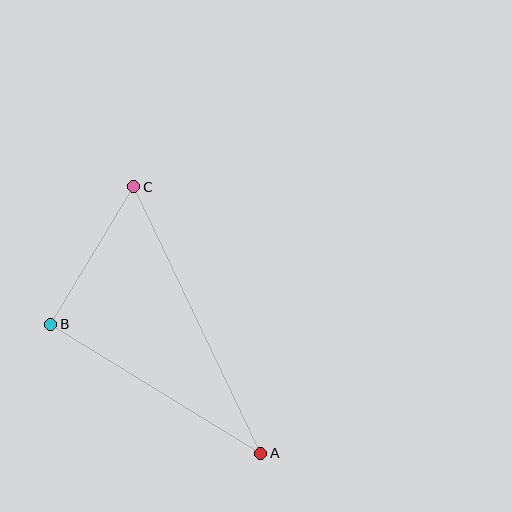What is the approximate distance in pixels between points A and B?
The distance between A and B is approximately 247 pixels.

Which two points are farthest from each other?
Points A and C are farthest from each other.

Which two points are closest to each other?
Points B and C are closest to each other.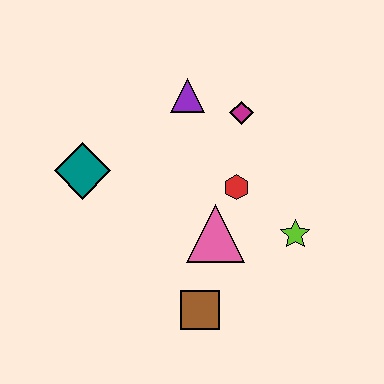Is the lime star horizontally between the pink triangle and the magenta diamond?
No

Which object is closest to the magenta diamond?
The purple triangle is closest to the magenta diamond.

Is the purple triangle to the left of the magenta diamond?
Yes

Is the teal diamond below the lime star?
No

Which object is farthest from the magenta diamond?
The brown square is farthest from the magenta diamond.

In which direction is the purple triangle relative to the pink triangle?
The purple triangle is above the pink triangle.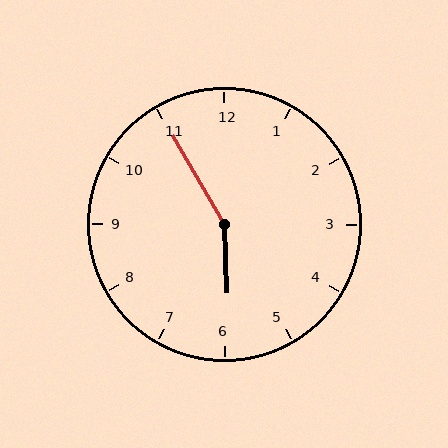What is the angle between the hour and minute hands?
Approximately 152 degrees.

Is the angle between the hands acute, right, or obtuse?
It is obtuse.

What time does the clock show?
5:55.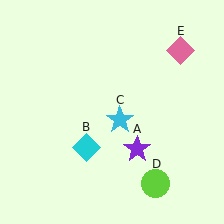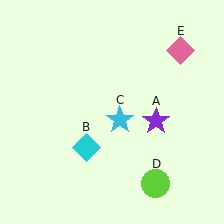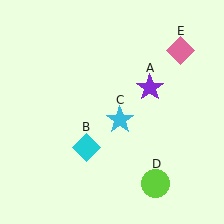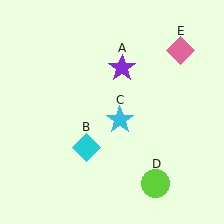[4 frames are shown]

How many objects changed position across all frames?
1 object changed position: purple star (object A).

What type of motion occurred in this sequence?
The purple star (object A) rotated counterclockwise around the center of the scene.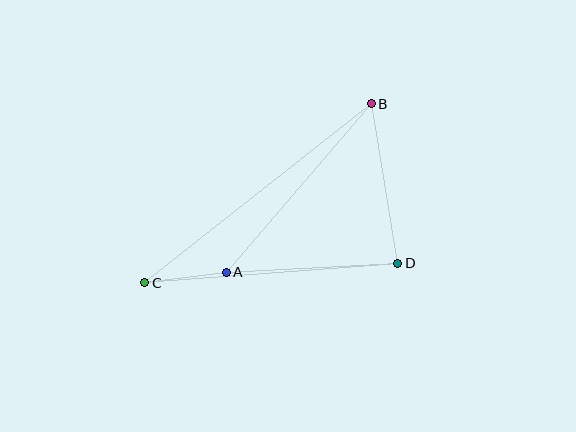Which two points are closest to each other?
Points A and C are closest to each other.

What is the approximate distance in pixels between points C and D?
The distance between C and D is approximately 254 pixels.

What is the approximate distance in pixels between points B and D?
The distance between B and D is approximately 162 pixels.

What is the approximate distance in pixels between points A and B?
The distance between A and B is approximately 222 pixels.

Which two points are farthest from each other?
Points B and C are farthest from each other.